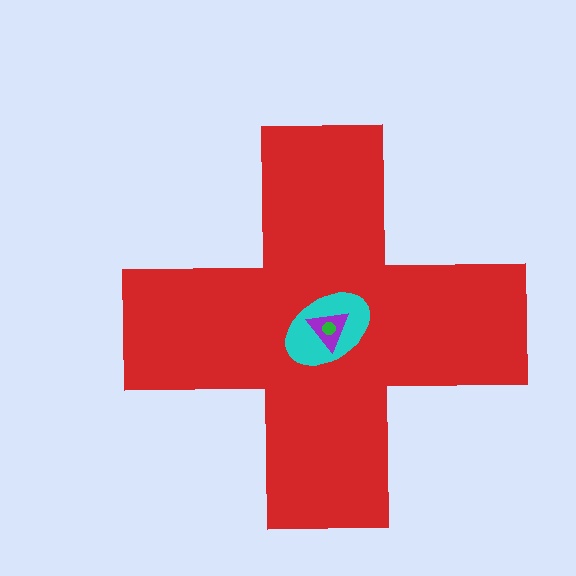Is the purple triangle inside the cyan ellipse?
Yes.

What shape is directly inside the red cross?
The cyan ellipse.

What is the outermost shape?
The red cross.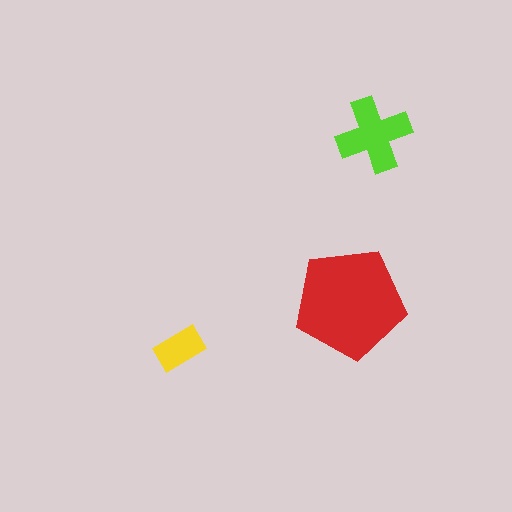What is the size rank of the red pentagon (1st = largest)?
1st.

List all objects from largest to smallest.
The red pentagon, the lime cross, the yellow rectangle.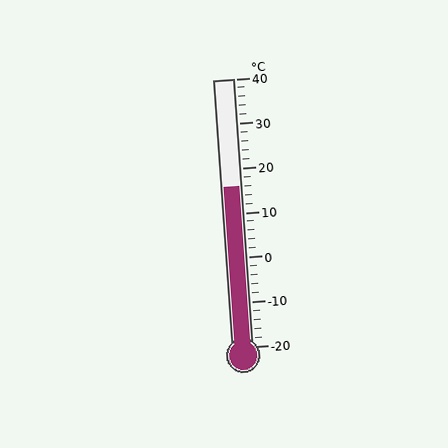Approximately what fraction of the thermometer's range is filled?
The thermometer is filled to approximately 60% of its range.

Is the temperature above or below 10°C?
The temperature is above 10°C.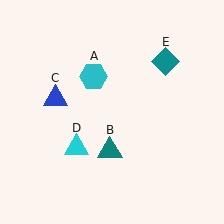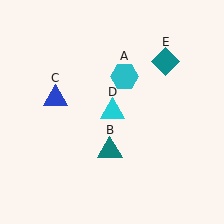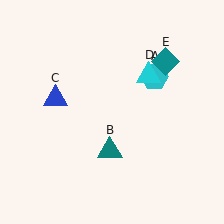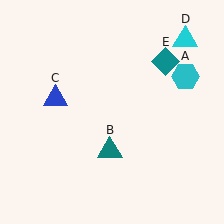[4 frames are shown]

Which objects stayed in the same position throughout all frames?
Teal triangle (object B) and blue triangle (object C) and teal diamond (object E) remained stationary.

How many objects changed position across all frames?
2 objects changed position: cyan hexagon (object A), cyan triangle (object D).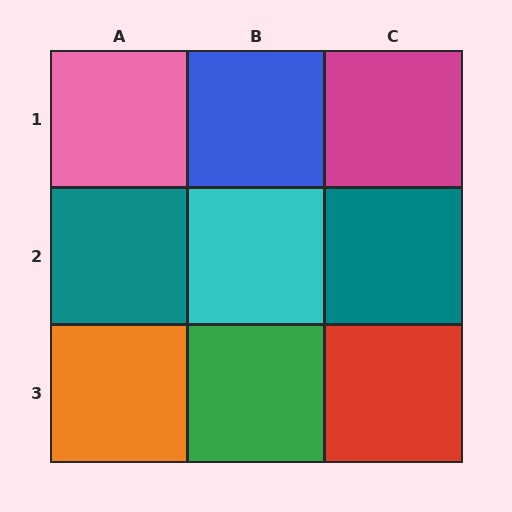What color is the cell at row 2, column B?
Cyan.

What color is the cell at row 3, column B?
Green.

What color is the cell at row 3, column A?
Orange.